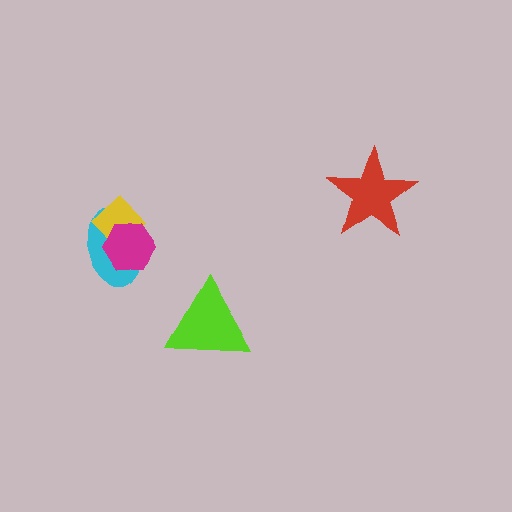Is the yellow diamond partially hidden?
Yes, it is partially covered by another shape.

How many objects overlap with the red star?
0 objects overlap with the red star.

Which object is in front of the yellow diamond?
The magenta hexagon is in front of the yellow diamond.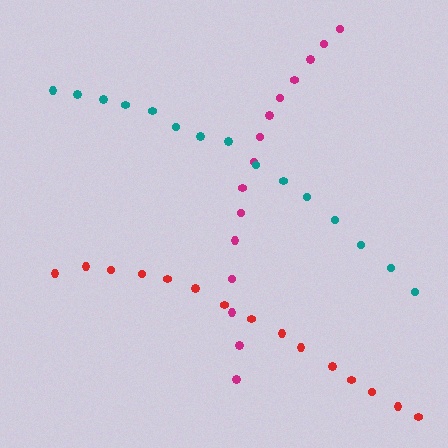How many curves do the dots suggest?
There are 3 distinct paths.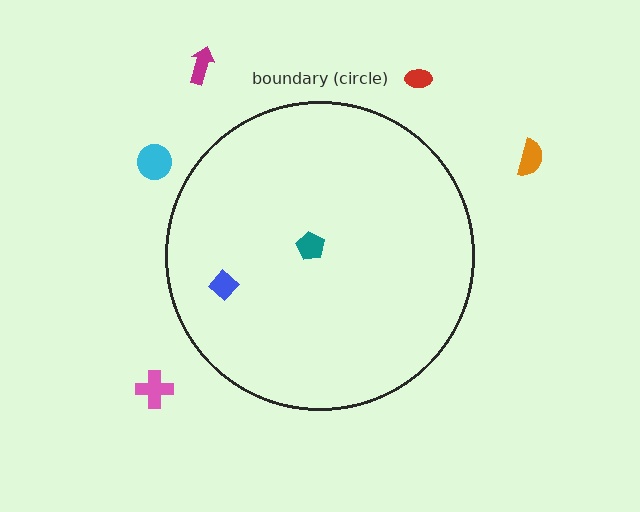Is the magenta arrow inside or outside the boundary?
Outside.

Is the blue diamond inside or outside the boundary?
Inside.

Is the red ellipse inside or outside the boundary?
Outside.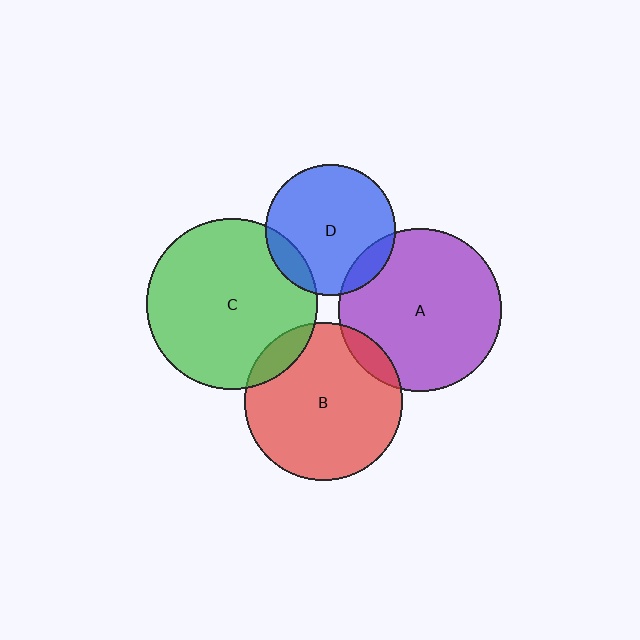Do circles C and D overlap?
Yes.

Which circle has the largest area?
Circle C (green).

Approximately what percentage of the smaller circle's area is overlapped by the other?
Approximately 10%.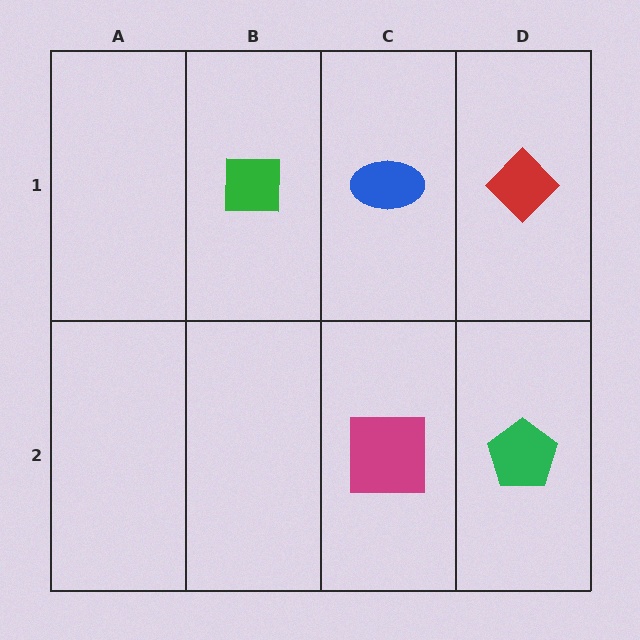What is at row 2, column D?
A green pentagon.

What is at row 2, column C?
A magenta square.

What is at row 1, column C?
A blue ellipse.